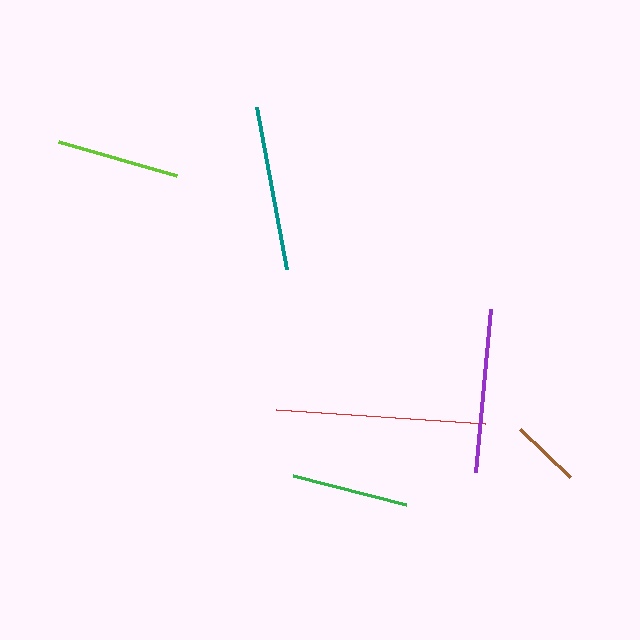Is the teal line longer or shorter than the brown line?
The teal line is longer than the brown line.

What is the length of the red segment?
The red segment is approximately 210 pixels long.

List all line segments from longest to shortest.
From longest to shortest: red, teal, purple, lime, green, brown.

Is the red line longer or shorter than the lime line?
The red line is longer than the lime line.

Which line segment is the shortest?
The brown line is the shortest at approximately 69 pixels.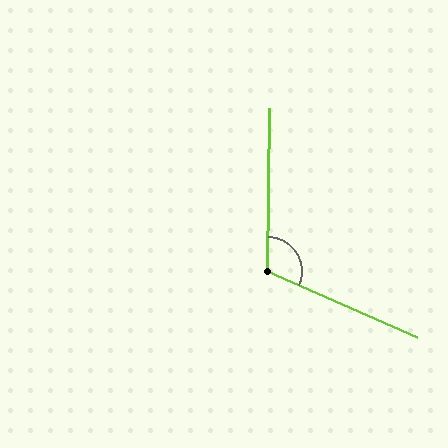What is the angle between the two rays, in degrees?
Approximately 113 degrees.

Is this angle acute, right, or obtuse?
It is obtuse.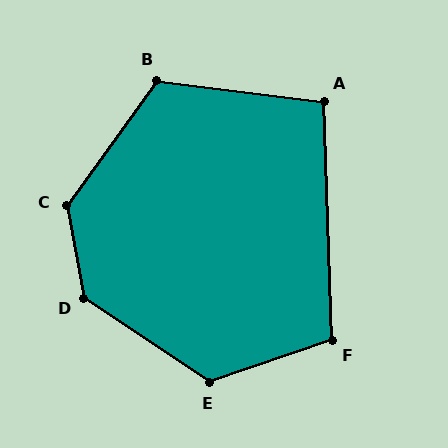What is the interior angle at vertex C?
Approximately 134 degrees (obtuse).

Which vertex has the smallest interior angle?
A, at approximately 99 degrees.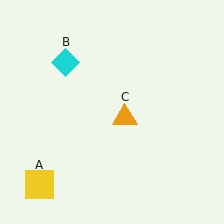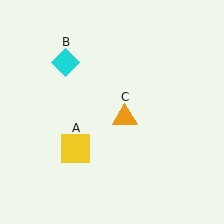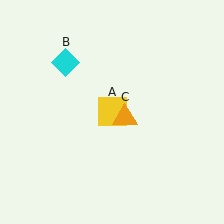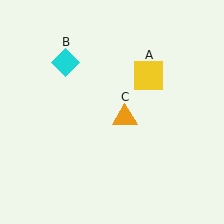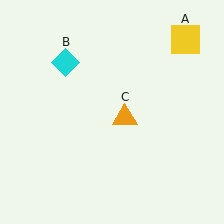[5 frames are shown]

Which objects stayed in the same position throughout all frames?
Cyan diamond (object B) and orange triangle (object C) remained stationary.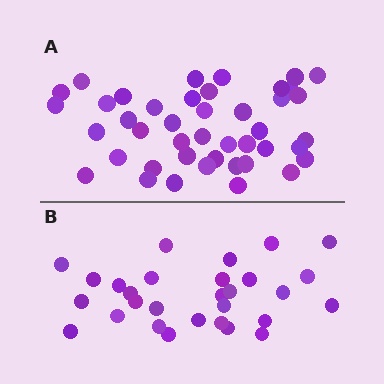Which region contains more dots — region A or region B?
Region A (the top region) has more dots.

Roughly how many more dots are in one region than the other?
Region A has approximately 15 more dots than region B.